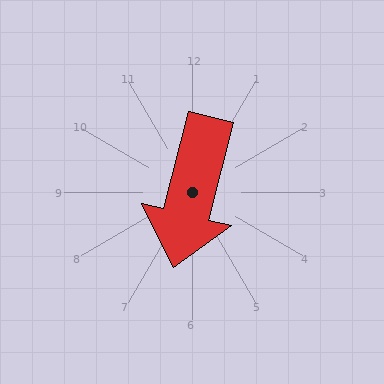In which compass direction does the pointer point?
South.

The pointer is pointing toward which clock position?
Roughly 6 o'clock.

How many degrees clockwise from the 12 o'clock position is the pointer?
Approximately 194 degrees.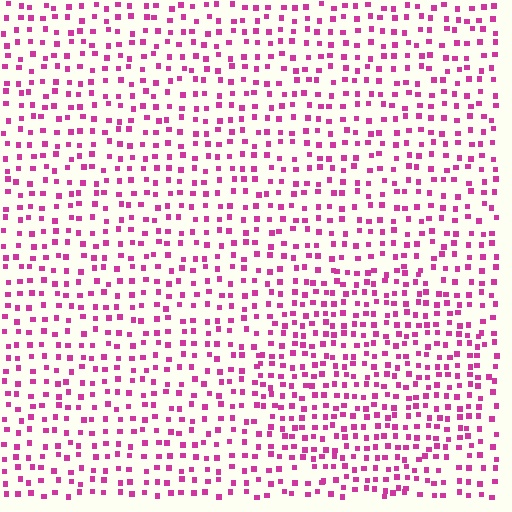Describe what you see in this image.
The image contains small magenta elements arranged at two different densities. A circle-shaped region is visible where the elements are more densely packed than the surrounding area.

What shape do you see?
I see a circle.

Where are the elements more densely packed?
The elements are more densely packed inside the circle boundary.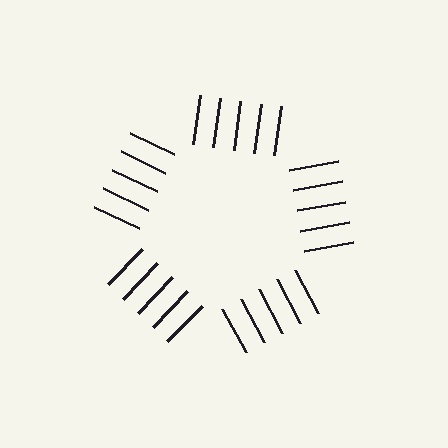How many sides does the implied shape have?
5 sides — the line-ends trace a pentagon.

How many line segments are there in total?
25 — 5 along each of the 5 edges.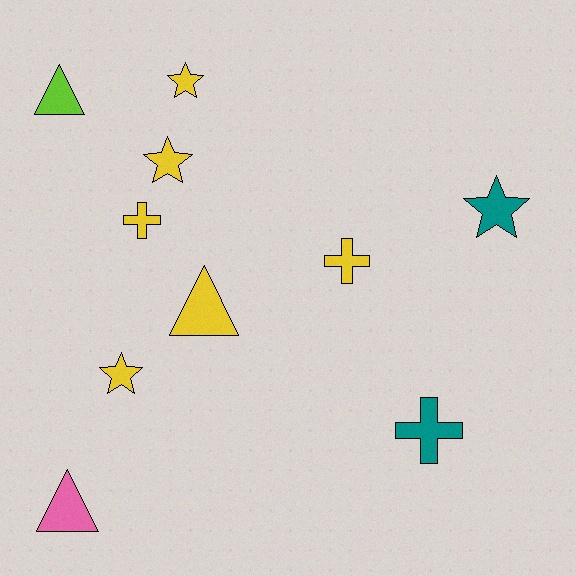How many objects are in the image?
There are 10 objects.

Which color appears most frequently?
Yellow, with 6 objects.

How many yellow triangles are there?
There is 1 yellow triangle.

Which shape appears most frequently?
Star, with 4 objects.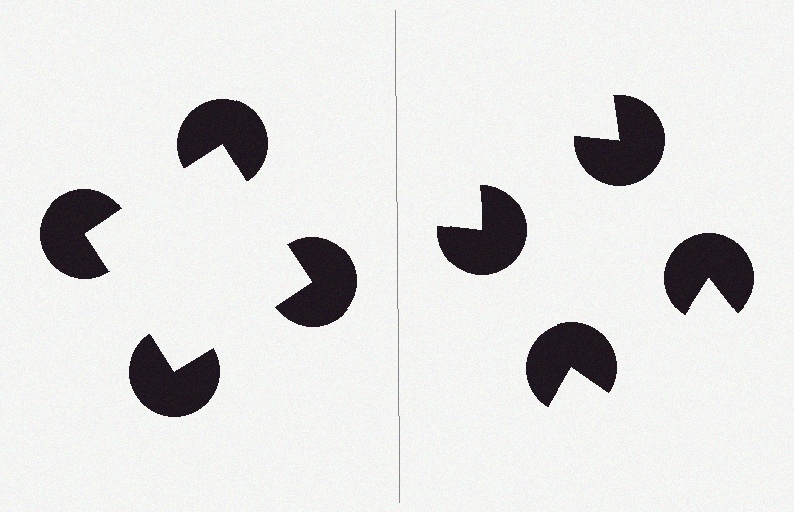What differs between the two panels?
The pac-man discs are positioned identically on both sides; only the wedge orientations differ. On the left they align to a square; on the right they are misaligned.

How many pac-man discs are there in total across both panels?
8 — 4 on each side.